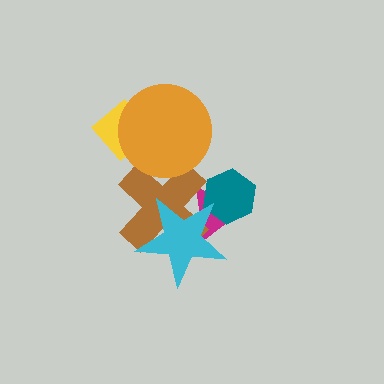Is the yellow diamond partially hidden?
Yes, it is partially covered by another shape.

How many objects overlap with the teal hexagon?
3 objects overlap with the teal hexagon.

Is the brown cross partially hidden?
Yes, it is partially covered by another shape.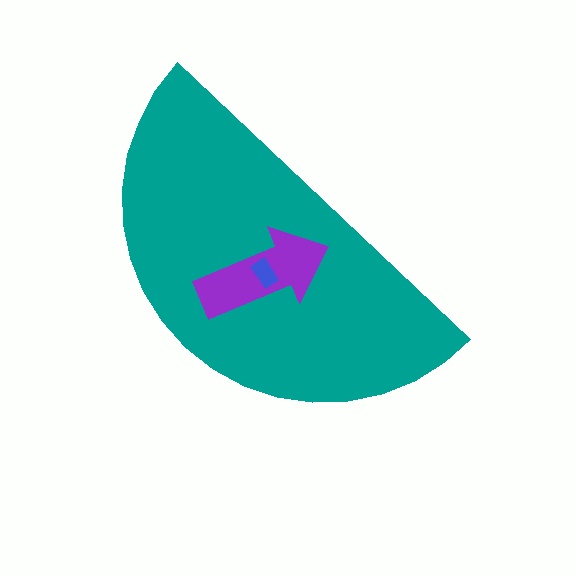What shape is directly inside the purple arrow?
The blue rectangle.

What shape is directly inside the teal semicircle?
The purple arrow.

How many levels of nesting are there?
3.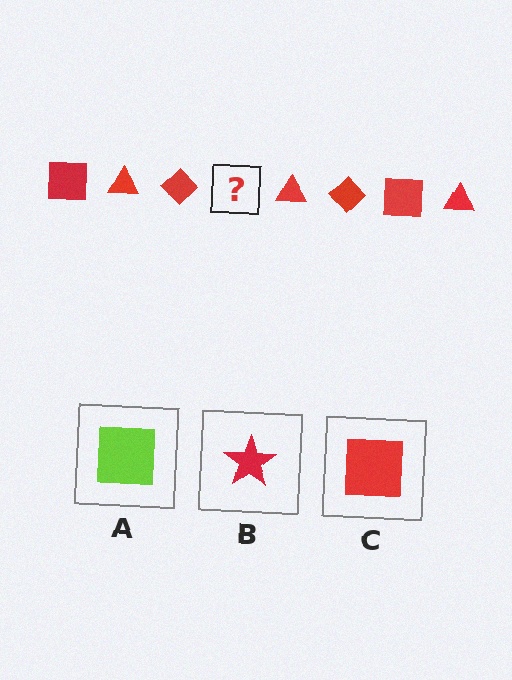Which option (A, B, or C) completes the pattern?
C.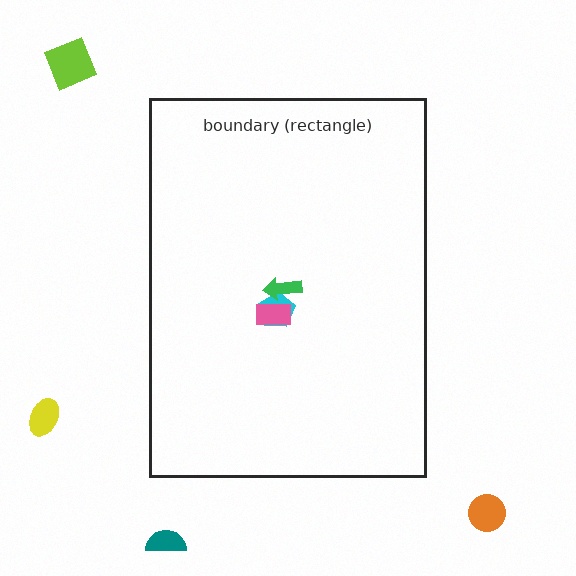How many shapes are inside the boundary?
3 inside, 4 outside.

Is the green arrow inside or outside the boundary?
Inside.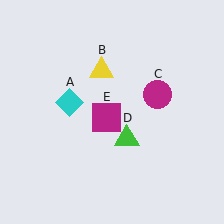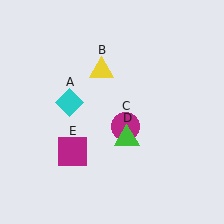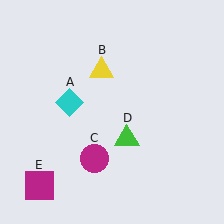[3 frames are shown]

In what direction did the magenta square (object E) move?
The magenta square (object E) moved down and to the left.